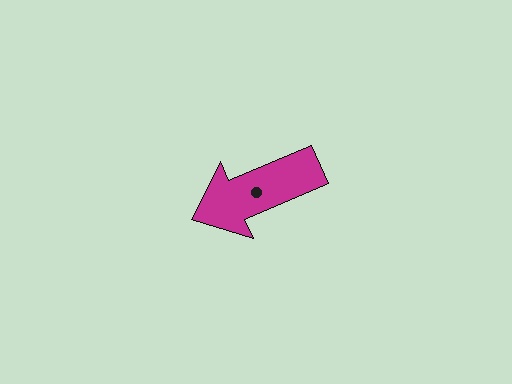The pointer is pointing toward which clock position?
Roughly 8 o'clock.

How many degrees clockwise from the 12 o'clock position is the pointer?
Approximately 247 degrees.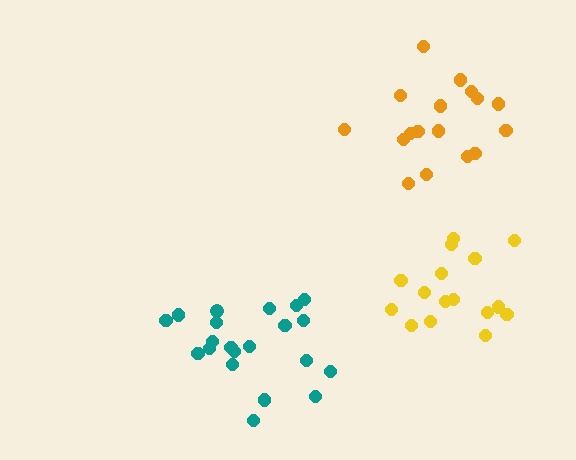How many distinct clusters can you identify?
There are 3 distinct clusters.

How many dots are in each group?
Group 1: 21 dots, Group 2: 16 dots, Group 3: 17 dots (54 total).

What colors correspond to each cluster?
The clusters are colored: teal, yellow, orange.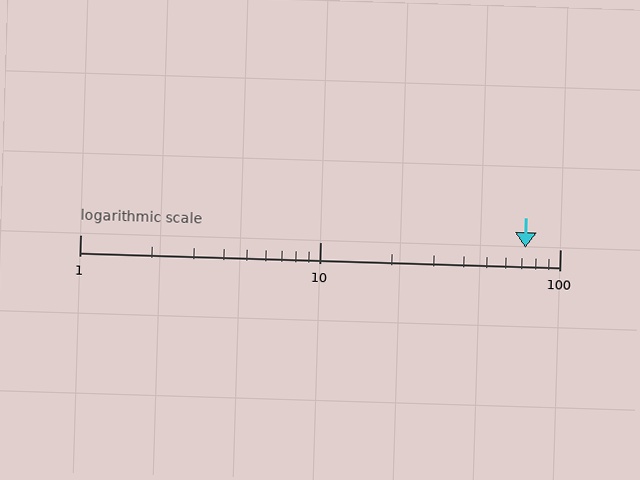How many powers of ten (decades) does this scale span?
The scale spans 2 decades, from 1 to 100.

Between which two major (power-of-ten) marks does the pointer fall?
The pointer is between 10 and 100.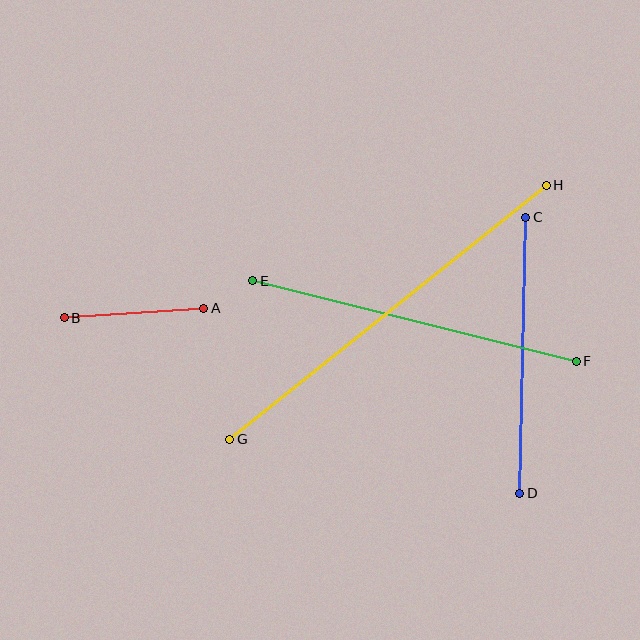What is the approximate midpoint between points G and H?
The midpoint is at approximately (388, 312) pixels.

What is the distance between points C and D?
The distance is approximately 276 pixels.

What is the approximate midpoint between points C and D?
The midpoint is at approximately (523, 355) pixels.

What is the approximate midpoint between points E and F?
The midpoint is at approximately (414, 321) pixels.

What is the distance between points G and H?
The distance is approximately 406 pixels.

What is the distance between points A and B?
The distance is approximately 140 pixels.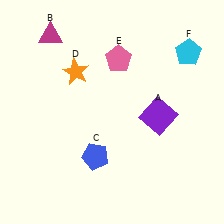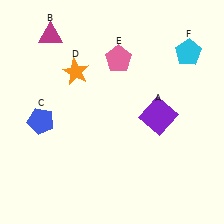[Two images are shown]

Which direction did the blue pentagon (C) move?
The blue pentagon (C) moved left.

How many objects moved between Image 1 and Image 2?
1 object moved between the two images.